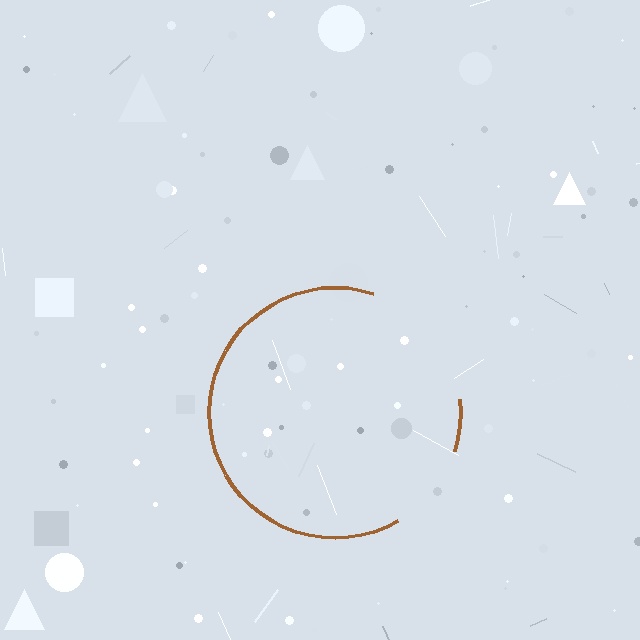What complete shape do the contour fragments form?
The contour fragments form a circle.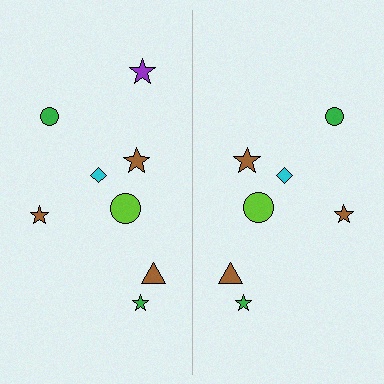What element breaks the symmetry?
A purple star is missing from the right side.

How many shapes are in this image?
There are 15 shapes in this image.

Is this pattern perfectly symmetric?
No, the pattern is not perfectly symmetric. A purple star is missing from the right side.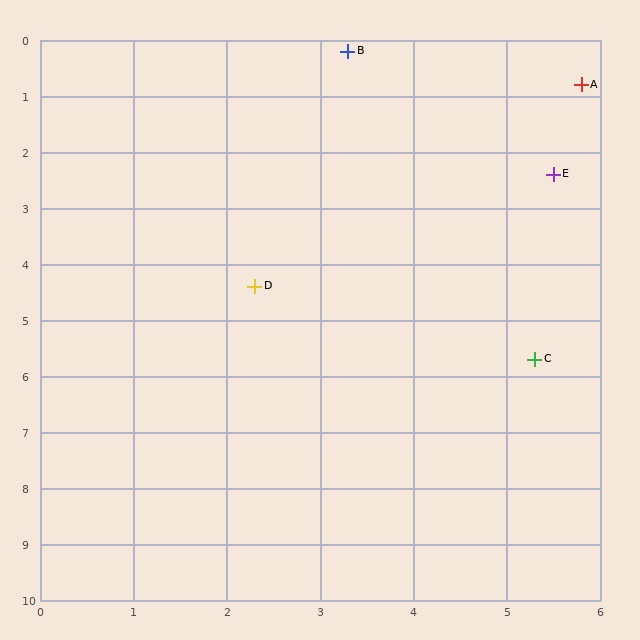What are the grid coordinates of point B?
Point B is at approximately (3.3, 0.2).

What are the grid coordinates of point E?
Point E is at approximately (5.5, 2.4).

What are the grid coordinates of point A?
Point A is at approximately (5.8, 0.8).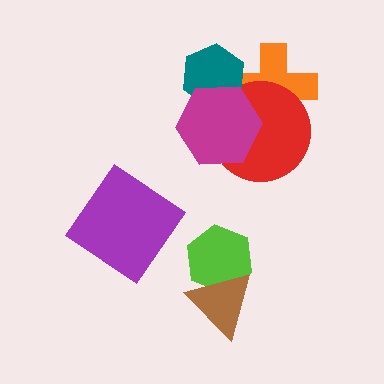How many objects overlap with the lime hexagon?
1 object overlaps with the lime hexagon.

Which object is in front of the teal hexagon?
The magenta hexagon is in front of the teal hexagon.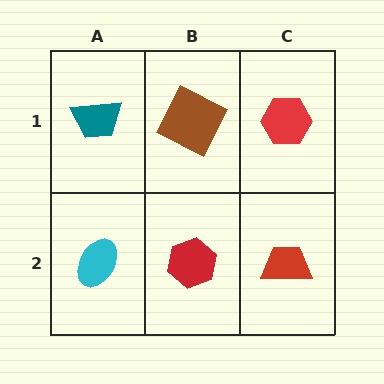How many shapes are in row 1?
3 shapes.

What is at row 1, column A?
A teal trapezoid.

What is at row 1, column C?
A red hexagon.